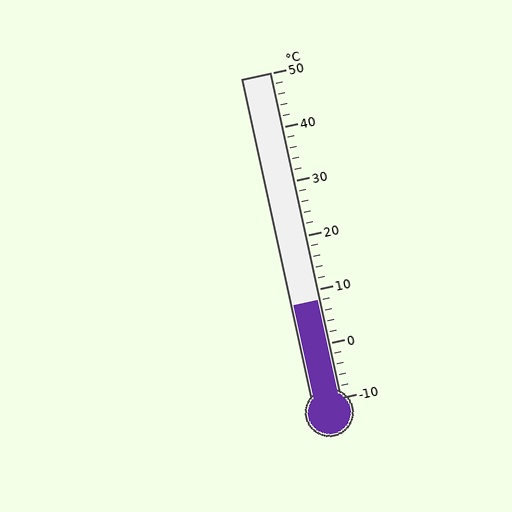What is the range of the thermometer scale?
The thermometer scale ranges from -10°C to 50°C.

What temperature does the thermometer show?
The thermometer shows approximately 8°C.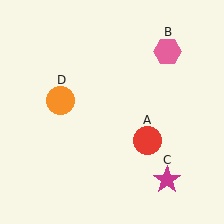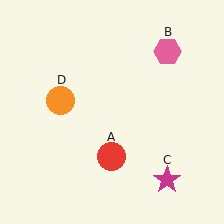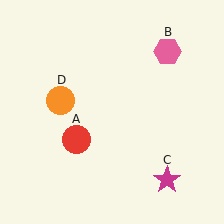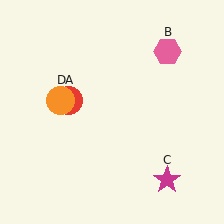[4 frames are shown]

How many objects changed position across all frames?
1 object changed position: red circle (object A).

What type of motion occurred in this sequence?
The red circle (object A) rotated clockwise around the center of the scene.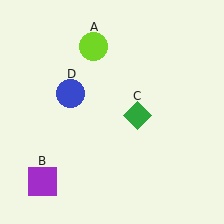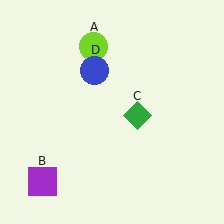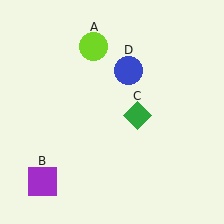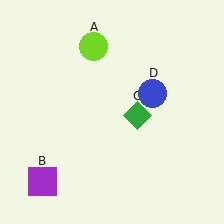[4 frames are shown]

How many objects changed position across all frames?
1 object changed position: blue circle (object D).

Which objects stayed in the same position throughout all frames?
Lime circle (object A) and purple square (object B) and green diamond (object C) remained stationary.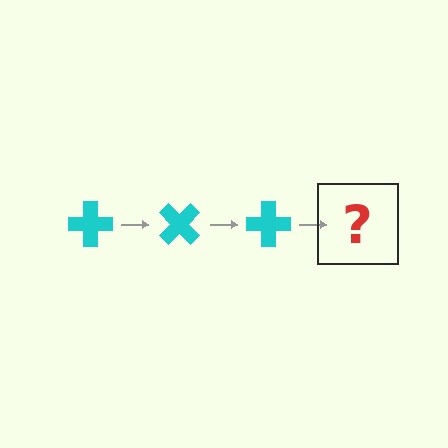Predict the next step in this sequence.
The next step is a cyan cross rotated 135 degrees.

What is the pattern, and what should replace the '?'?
The pattern is that the cross rotates 45 degrees each step. The '?' should be a cyan cross rotated 135 degrees.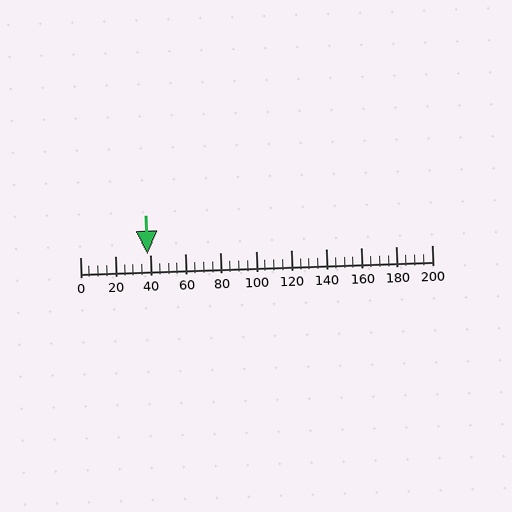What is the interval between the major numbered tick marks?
The major tick marks are spaced 20 units apart.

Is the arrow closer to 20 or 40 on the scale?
The arrow is closer to 40.